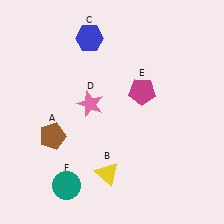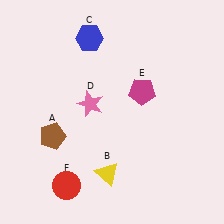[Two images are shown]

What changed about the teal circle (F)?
In Image 1, F is teal. In Image 2, it changed to red.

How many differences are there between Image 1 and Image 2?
There is 1 difference between the two images.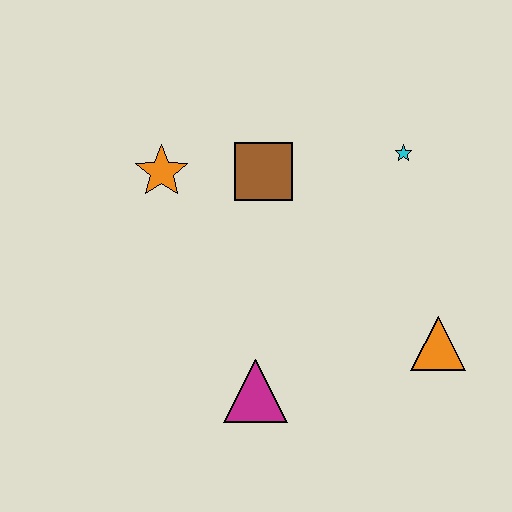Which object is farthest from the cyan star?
The magenta triangle is farthest from the cyan star.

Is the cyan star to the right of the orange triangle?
No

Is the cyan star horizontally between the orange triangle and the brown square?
Yes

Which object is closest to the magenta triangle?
The orange triangle is closest to the magenta triangle.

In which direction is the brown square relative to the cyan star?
The brown square is to the left of the cyan star.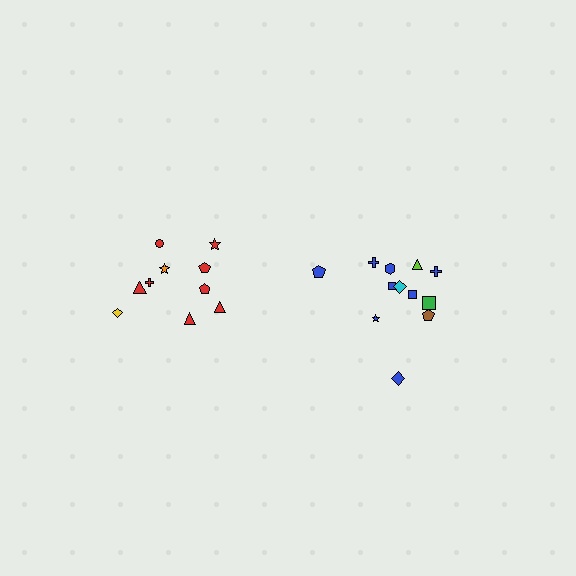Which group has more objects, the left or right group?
The right group.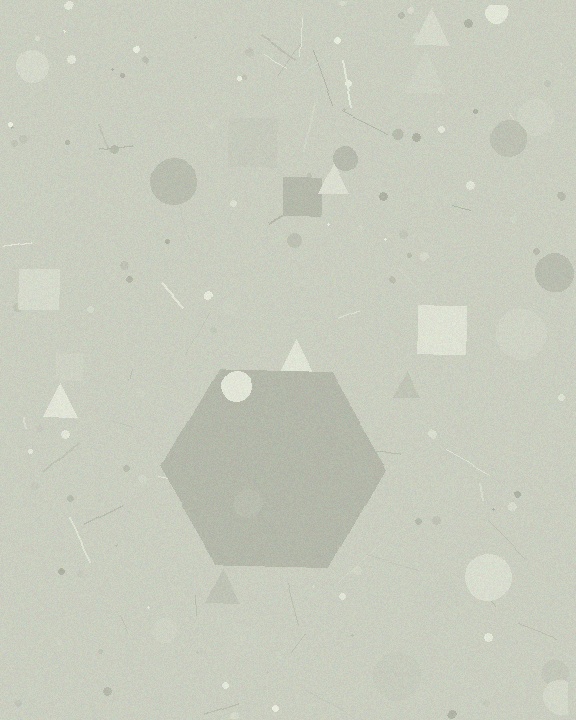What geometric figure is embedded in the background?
A hexagon is embedded in the background.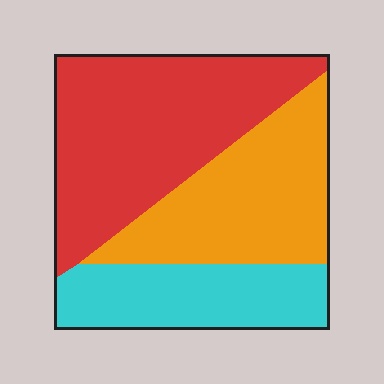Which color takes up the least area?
Cyan, at roughly 25%.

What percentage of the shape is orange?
Orange covers 32% of the shape.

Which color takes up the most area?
Red, at roughly 45%.